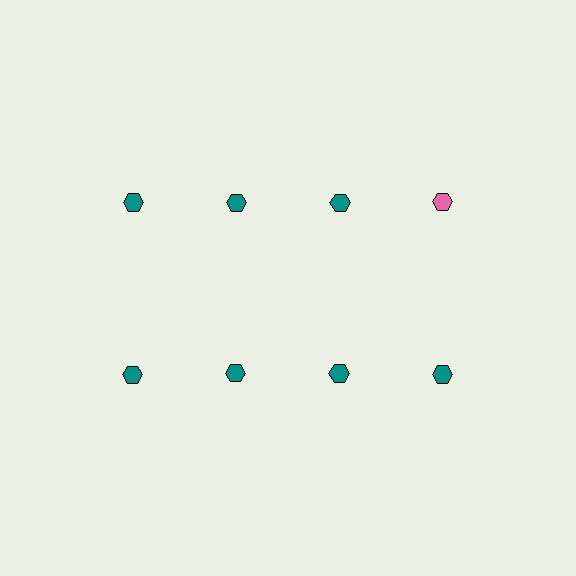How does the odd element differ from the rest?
It has a different color: pink instead of teal.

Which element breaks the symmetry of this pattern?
The pink hexagon in the top row, second from right column breaks the symmetry. All other shapes are teal hexagons.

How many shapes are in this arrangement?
There are 8 shapes arranged in a grid pattern.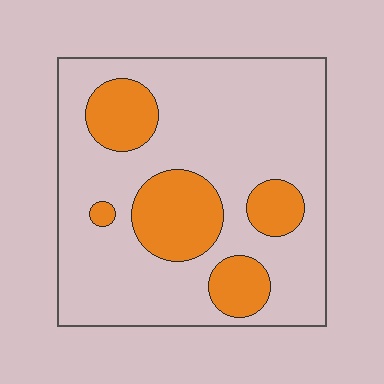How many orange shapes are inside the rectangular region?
5.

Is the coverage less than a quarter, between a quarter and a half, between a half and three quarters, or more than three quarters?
Less than a quarter.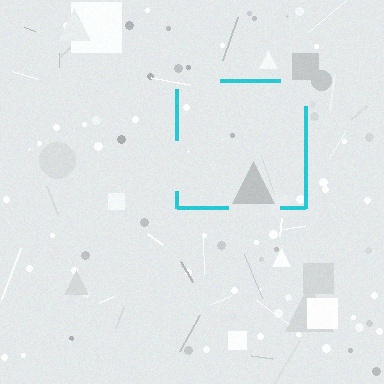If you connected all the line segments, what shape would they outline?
They would outline a square.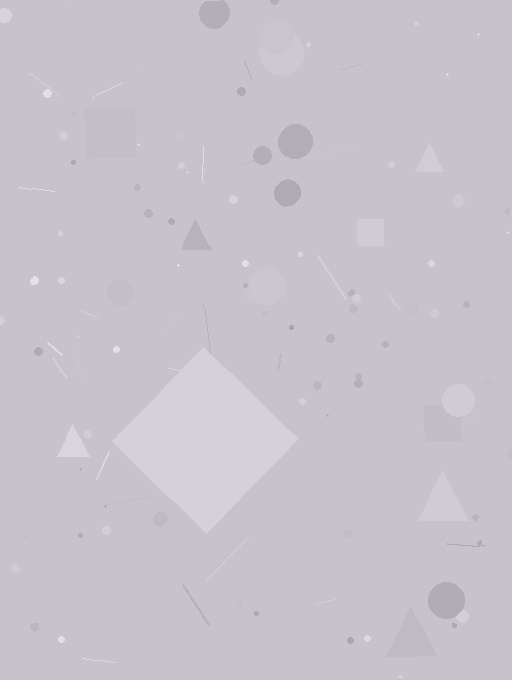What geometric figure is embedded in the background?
A diamond is embedded in the background.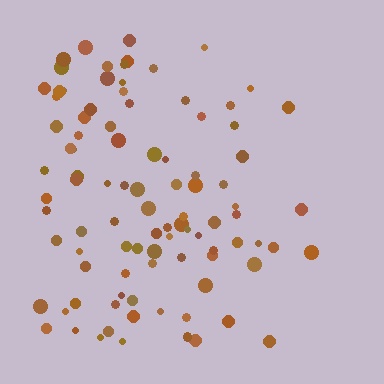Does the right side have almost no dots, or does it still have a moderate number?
Still a moderate number, just noticeably fewer than the left.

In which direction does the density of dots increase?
From right to left, with the left side densest.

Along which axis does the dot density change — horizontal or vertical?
Horizontal.